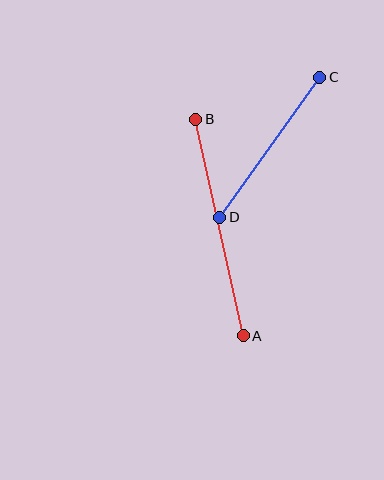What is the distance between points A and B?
The distance is approximately 221 pixels.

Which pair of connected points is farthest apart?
Points A and B are farthest apart.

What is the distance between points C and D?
The distance is approximately 172 pixels.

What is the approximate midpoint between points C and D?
The midpoint is at approximately (270, 147) pixels.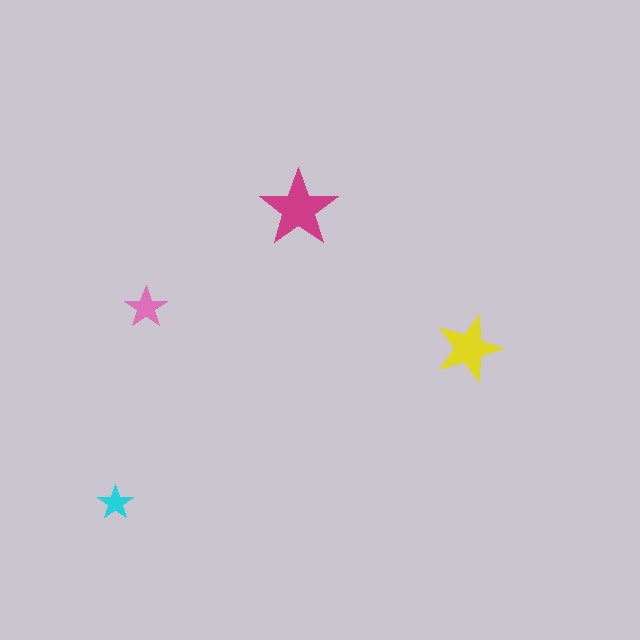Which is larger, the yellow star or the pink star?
The yellow one.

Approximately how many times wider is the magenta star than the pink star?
About 2 times wider.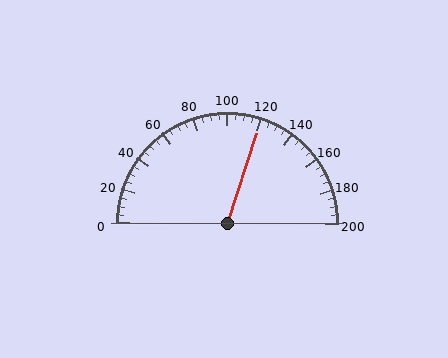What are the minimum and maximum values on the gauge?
The gauge ranges from 0 to 200.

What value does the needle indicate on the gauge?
The needle indicates approximately 120.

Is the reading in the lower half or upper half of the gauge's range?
The reading is in the upper half of the range (0 to 200).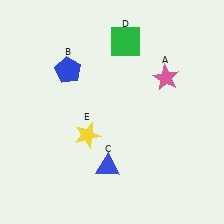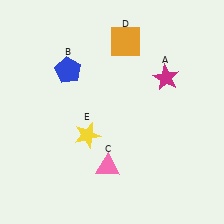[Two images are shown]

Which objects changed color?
A changed from pink to magenta. C changed from blue to pink. D changed from green to orange.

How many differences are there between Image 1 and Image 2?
There are 3 differences between the two images.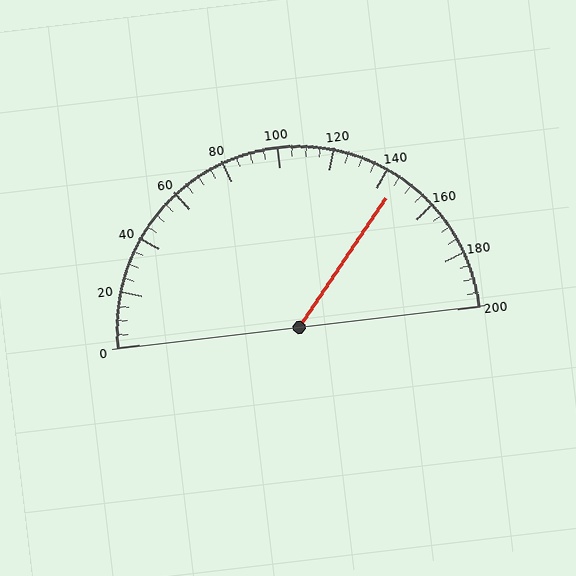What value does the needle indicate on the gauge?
The needle indicates approximately 145.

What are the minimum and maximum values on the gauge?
The gauge ranges from 0 to 200.